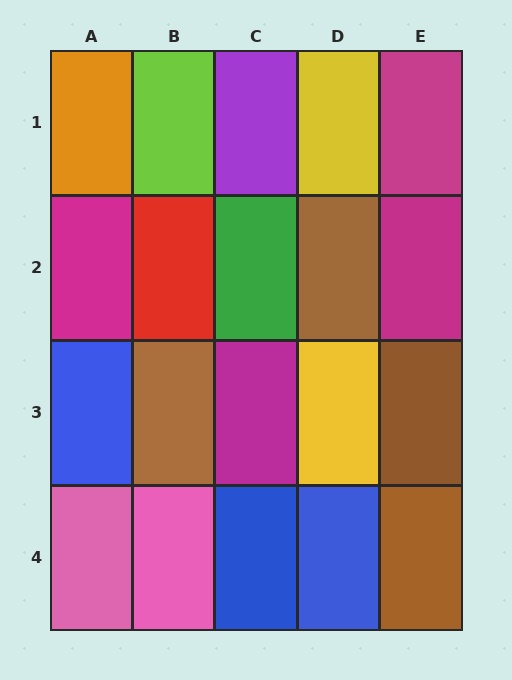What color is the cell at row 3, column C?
Magenta.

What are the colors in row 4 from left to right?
Pink, pink, blue, blue, brown.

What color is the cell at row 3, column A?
Blue.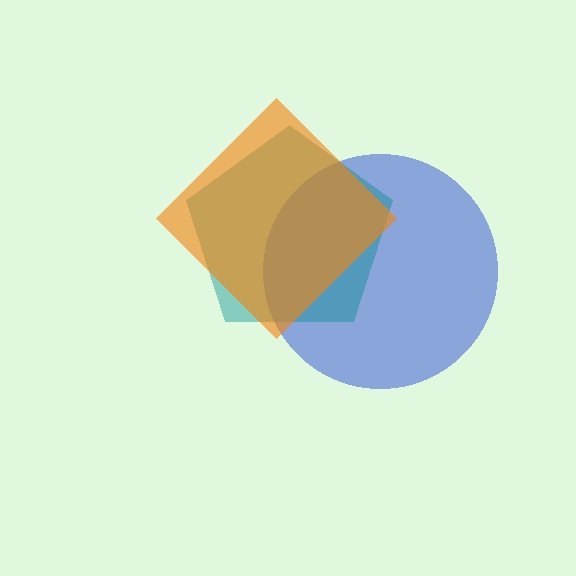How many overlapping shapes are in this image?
There are 3 overlapping shapes in the image.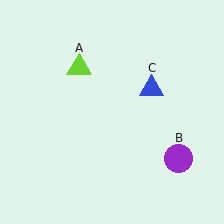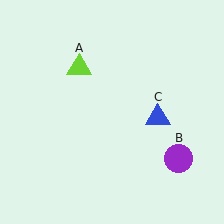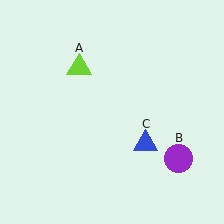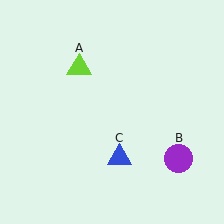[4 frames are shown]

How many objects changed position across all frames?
1 object changed position: blue triangle (object C).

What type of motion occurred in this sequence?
The blue triangle (object C) rotated clockwise around the center of the scene.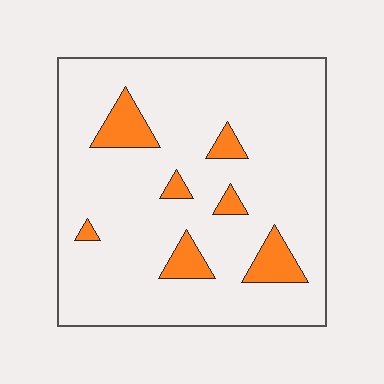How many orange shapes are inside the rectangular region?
7.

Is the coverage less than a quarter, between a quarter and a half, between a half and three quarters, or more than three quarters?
Less than a quarter.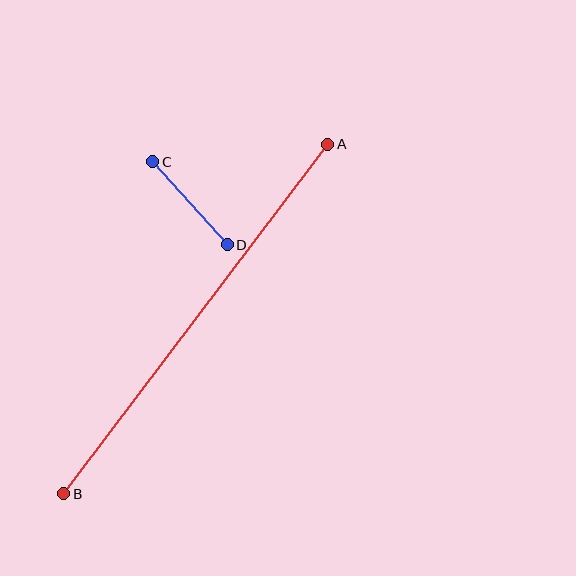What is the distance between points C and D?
The distance is approximately 112 pixels.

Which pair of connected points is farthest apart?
Points A and B are farthest apart.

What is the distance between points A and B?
The distance is approximately 438 pixels.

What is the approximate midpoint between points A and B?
The midpoint is at approximately (196, 319) pixels.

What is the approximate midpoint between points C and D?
The midpoint is at approximately (190, 203) pixels.